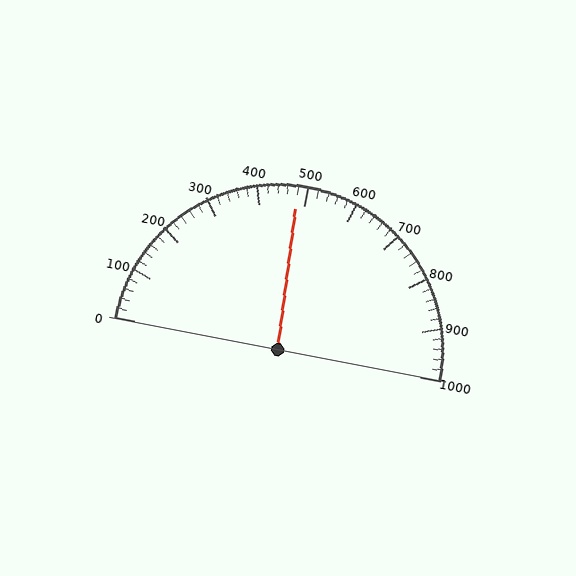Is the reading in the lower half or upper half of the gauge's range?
The reading is in the lower half of the range (0 to 1000).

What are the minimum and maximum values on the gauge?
The gauge ranges from 0 to 1000.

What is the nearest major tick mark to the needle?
The nearest major tick mark is 500.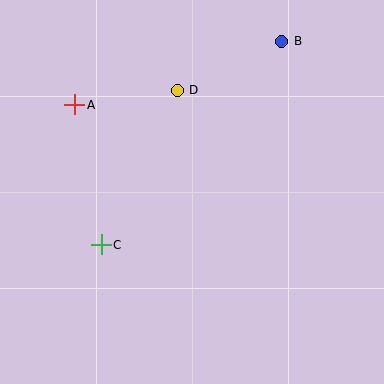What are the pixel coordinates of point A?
Point A is at (75, 105).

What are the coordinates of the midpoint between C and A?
The midpoint between C and A is at (88, 175).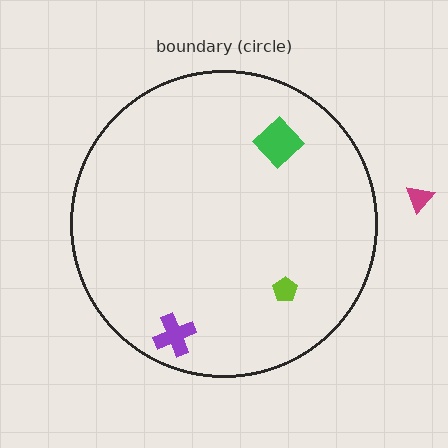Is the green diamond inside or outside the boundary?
Inside.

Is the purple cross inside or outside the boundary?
Inside.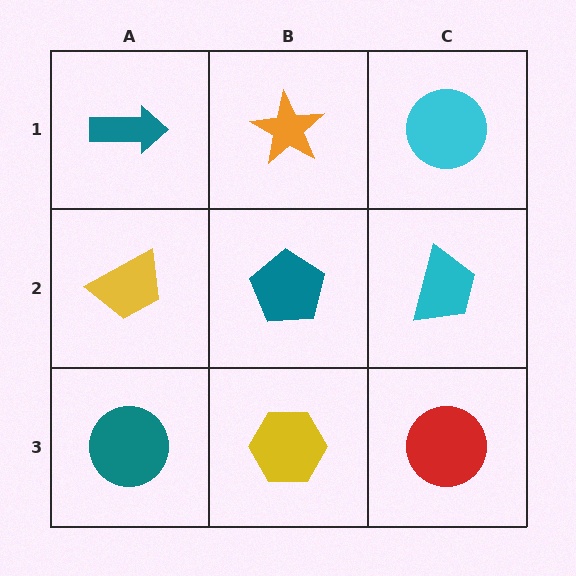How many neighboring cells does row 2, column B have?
4.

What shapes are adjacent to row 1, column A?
A yellow trapezoid (row 2, column A), an orange star (row 1, column B).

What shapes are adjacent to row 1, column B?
A teal pentagon (row 2, column B), a teal arrow (row 1, column A), a cyan circle (row 1, column C).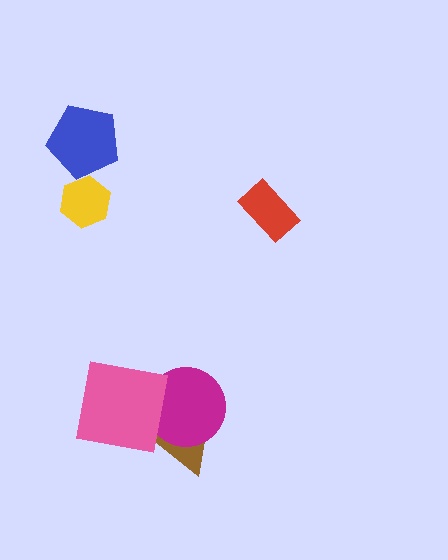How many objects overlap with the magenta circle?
2 objects overlap with the magenta circle.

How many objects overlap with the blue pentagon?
0 objects overlap with the blue pentagon.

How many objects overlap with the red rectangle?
0 objects overlap with the red rectangle.